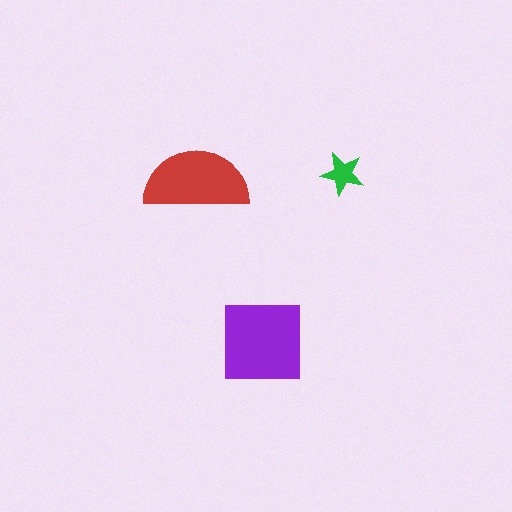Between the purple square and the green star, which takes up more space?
The purple square.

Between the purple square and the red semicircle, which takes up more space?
The purple square.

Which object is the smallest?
The green star.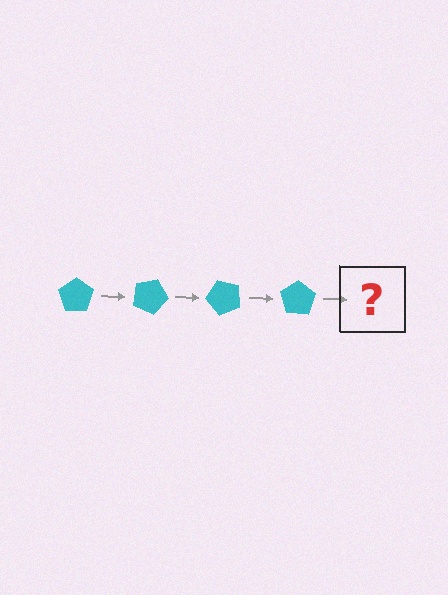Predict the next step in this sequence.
The next step is a cyan pentagon rotated 100 degrees.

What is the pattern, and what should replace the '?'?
The pattern is that the pentagon rotates 25 degrees each step. The '?' should be a cyan pentagon rotated 100 degrees.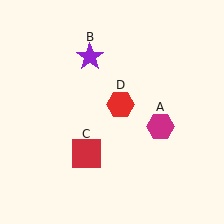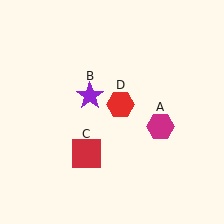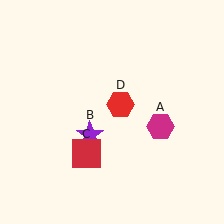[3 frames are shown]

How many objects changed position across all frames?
1 object changed position: purple star (object B).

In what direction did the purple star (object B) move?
The purple star (object B) moved down.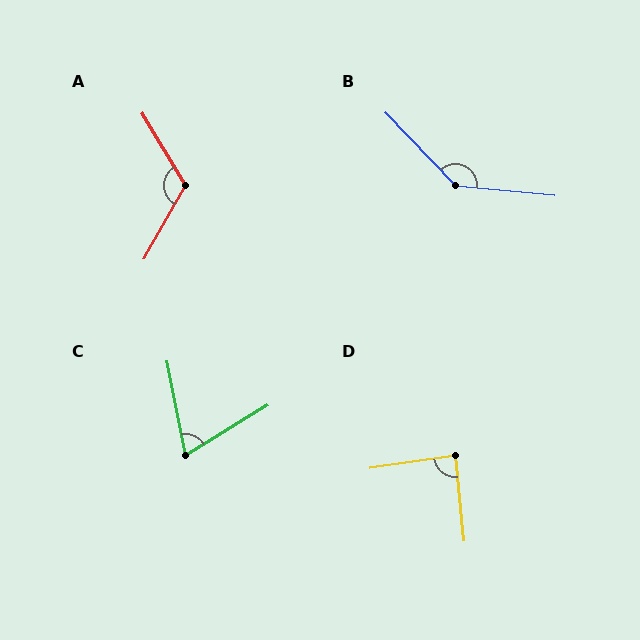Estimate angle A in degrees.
Approximately 119 degrees.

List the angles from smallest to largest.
C (69°), D (87°), A (119°), B (140°).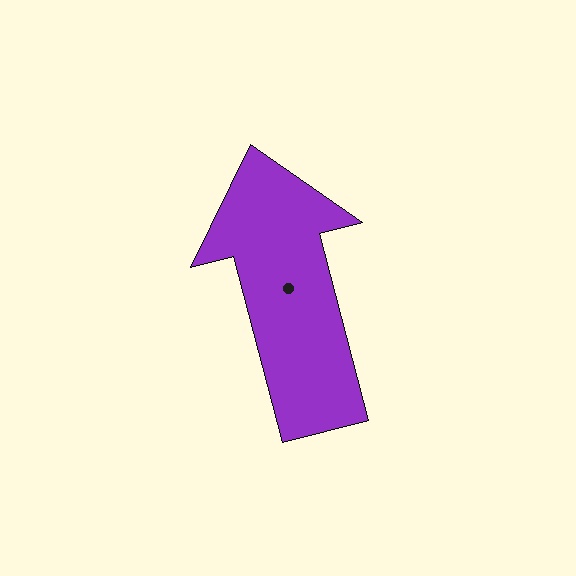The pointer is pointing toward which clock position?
Roughly 12 o'clock.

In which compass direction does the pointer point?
North.